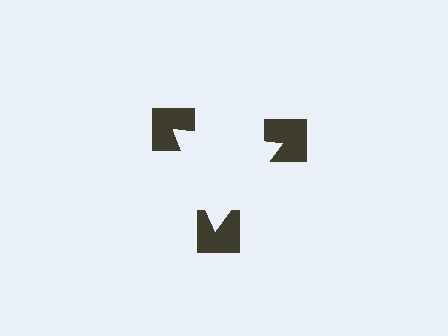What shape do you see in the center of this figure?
An illusory triangle — its edges are inferred from the aligned wedge cuts in the notched squares, not physically drawn.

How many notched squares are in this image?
There are 3 — one at each vertex of the illusory triangle.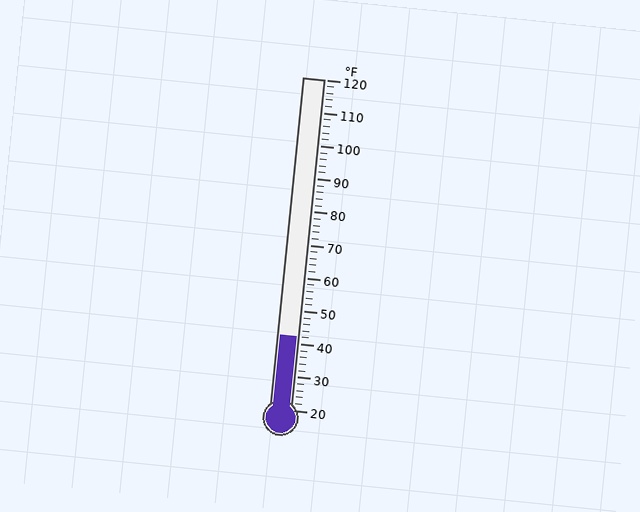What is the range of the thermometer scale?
The thermometer scale ranges from 20°F to 120°F.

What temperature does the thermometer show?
The thermometer shows approximately 42°F.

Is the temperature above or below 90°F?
The temperature is below 90°F.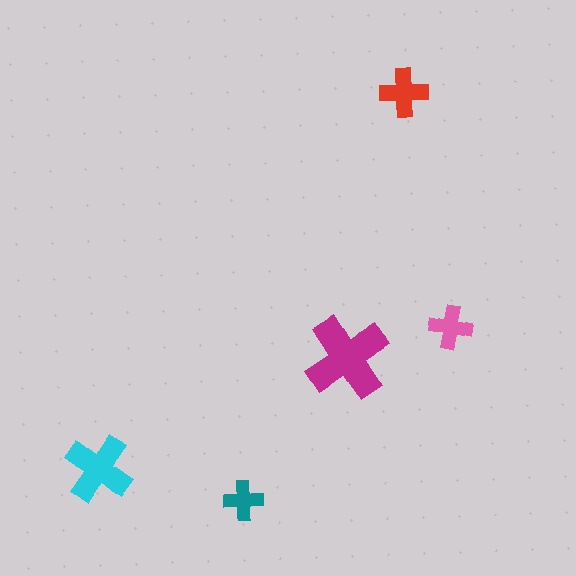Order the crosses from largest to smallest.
the magenta one, the cyan one, the red one, the pink one, the teal one.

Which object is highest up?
The red cross is topmost.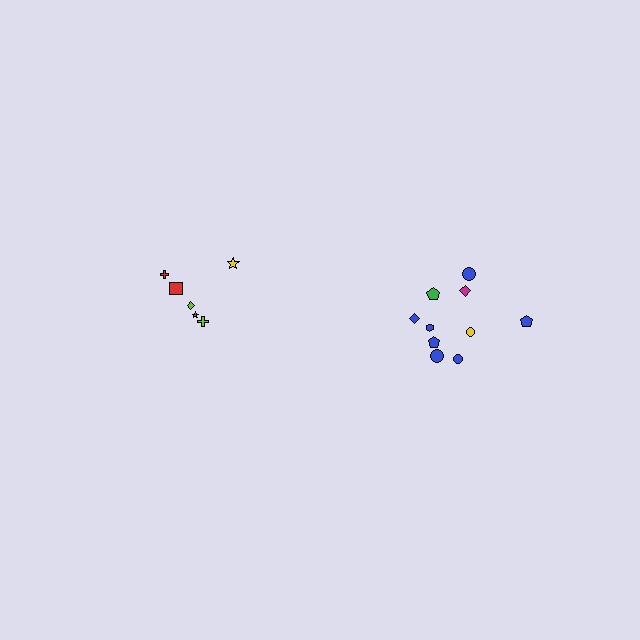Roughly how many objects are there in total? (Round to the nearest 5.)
Roughly 15 objects in total.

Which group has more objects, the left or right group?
The right group.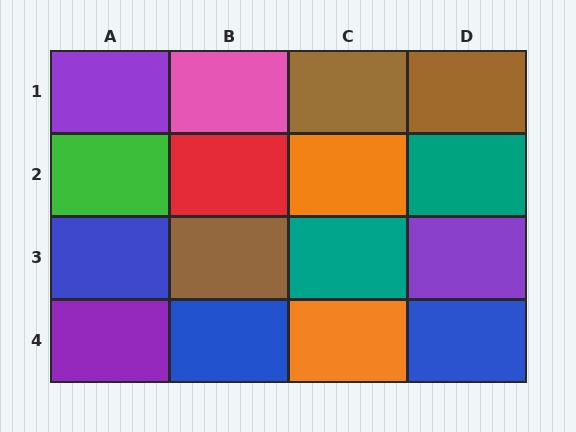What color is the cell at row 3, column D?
Purple.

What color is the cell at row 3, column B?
Brown.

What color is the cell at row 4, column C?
Orange.